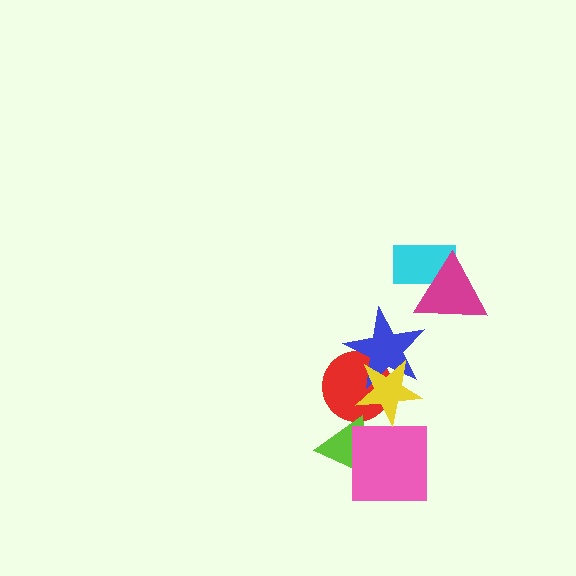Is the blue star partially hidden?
Yes, it is partially covered by another shape.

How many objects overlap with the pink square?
1 object overlaps with the pink square.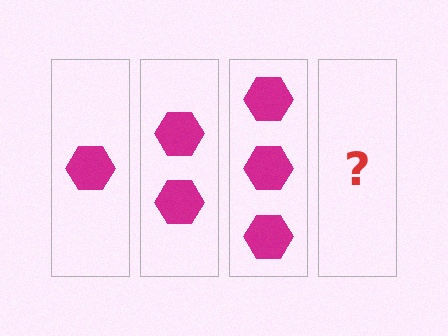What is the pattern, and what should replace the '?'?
The pattern is that each step adds one more hexagon. The '?' should be 4 hexagons.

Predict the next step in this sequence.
The next step is 4 hexagons.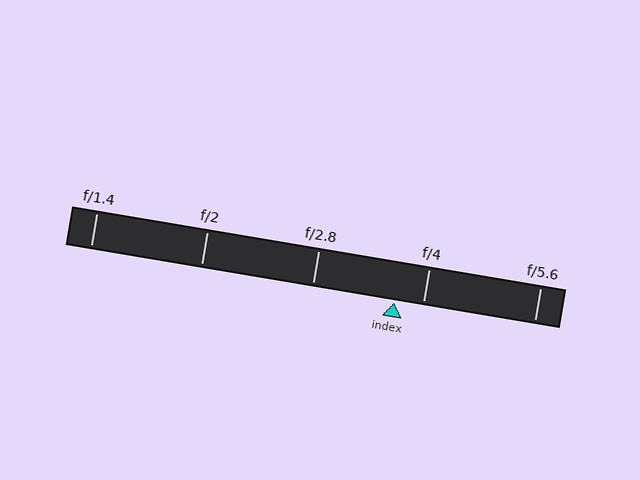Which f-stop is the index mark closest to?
The index mark is closest to f/4.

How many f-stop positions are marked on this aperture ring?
There are 5 f-stop positions marked.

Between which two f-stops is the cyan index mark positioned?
The index mark is between f/2.8 and f/4.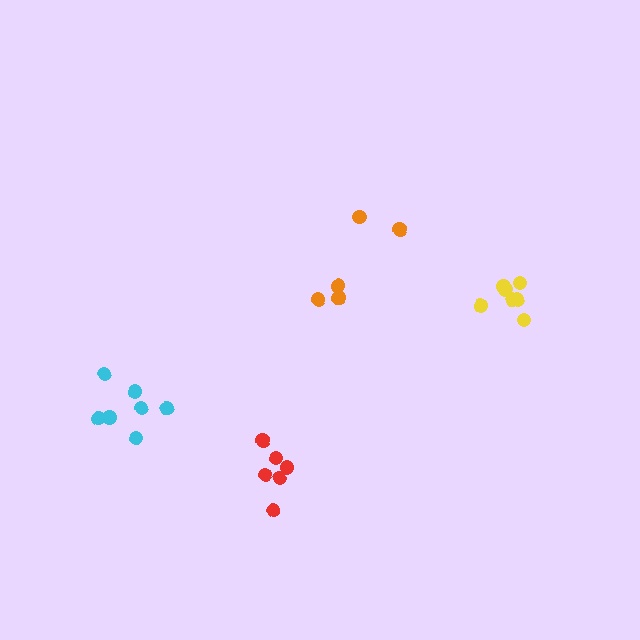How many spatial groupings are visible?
There are 4 spatial groupings.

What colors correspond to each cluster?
The clusters are colored: cyan, orange, yellow, red.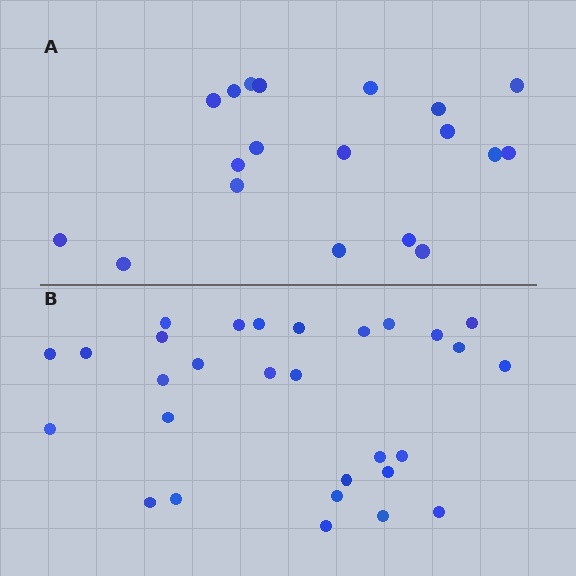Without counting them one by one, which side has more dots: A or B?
Region B (the bottom region) has more dots.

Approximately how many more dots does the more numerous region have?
Region B has roughly 10 or so more dots than region A.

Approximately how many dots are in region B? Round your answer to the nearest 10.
About 30 dots. (The exact count is 29, which rounds to 30.)